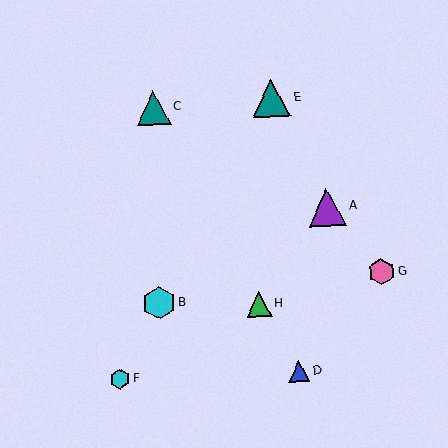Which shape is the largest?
The teal triangle (labeled E) is the largest.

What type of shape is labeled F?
Shape F is a cyan hexagon.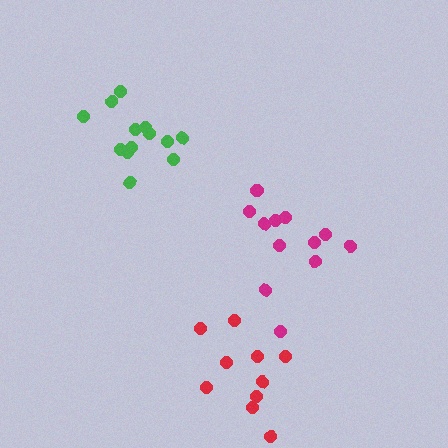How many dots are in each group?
Group 1: 10 dots, Group 2: 13 dots, Group 3: 12 dots (35 total).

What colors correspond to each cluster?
The clusters are colored: red, green, magenta.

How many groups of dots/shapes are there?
There are 3 groups.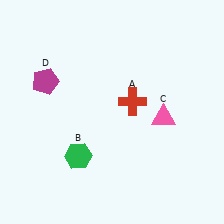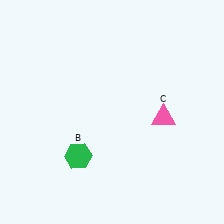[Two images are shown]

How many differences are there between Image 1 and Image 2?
There are 2 differences between the two images.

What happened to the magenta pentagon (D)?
The magenta pentagon (D) was removed in Image 2. It was in the top-left area of Image 1.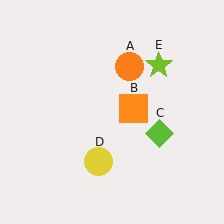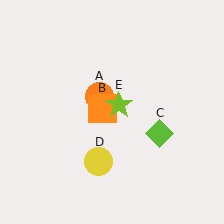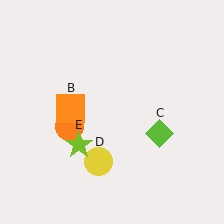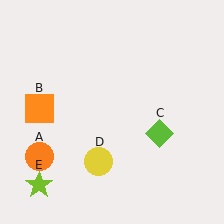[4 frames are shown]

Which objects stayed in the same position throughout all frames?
Lime diamond (object C) and yellow circle (object D) remained stationary.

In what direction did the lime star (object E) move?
The lime star (object E) moved down and to the left.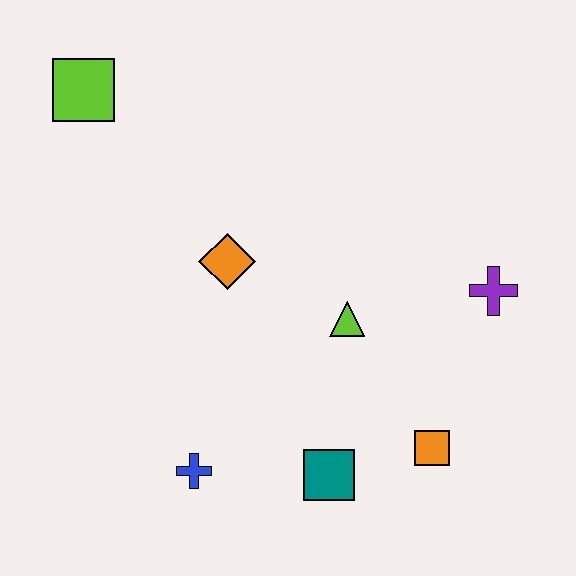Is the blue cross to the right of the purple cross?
No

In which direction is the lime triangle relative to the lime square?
The lime triangle is to the right of the lime square.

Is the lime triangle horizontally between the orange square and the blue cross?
Yes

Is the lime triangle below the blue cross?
No